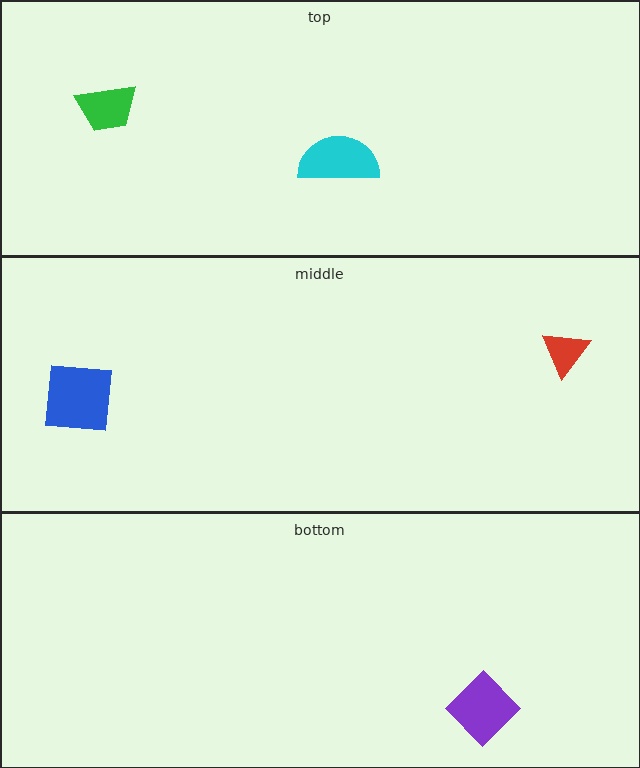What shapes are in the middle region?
The red triangle, the blue square.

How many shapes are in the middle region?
2.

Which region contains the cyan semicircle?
The top region.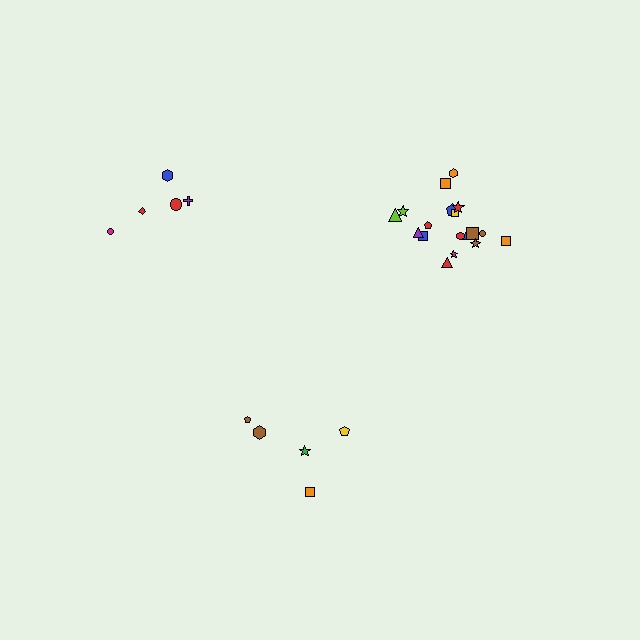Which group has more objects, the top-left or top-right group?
The top-right group.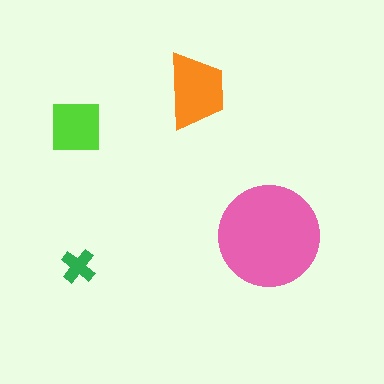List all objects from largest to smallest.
The pink circle, the orange trapezoid, the lime square, the green cross.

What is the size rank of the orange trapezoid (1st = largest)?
2nd.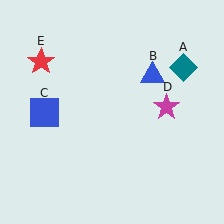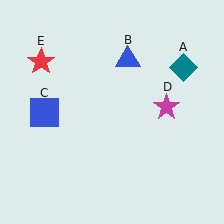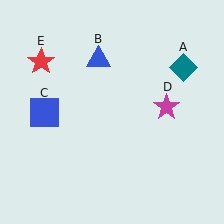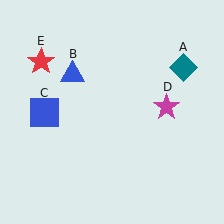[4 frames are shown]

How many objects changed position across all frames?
1 object changed position: blue triangle (object B).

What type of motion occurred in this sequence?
The blue triangle (object B) rotated counterclockwise around the center of the scene.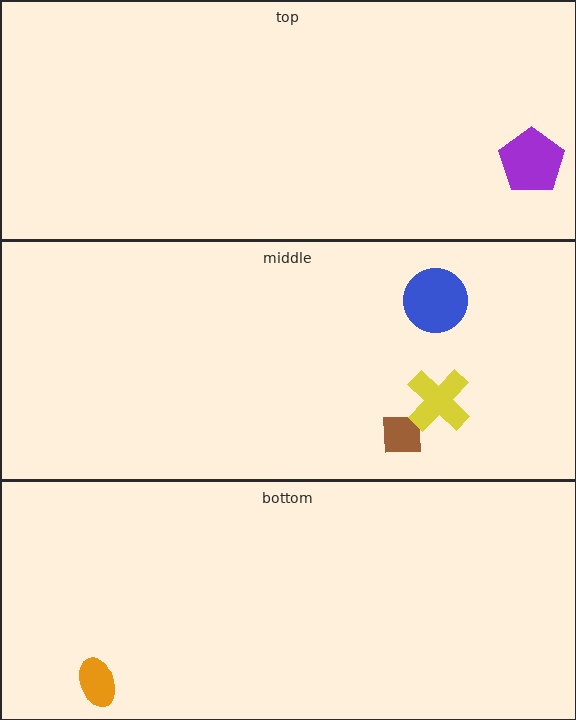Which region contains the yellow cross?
The middle region.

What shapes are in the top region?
The purple pentagon.